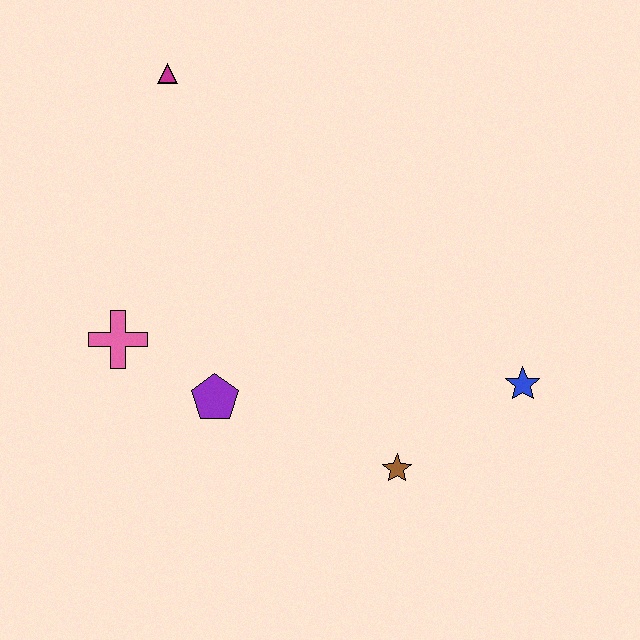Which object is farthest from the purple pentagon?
The magenta triangle is farthest from the purple pentagon.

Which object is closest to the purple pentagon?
The pink cross is closest to the purple pentagon.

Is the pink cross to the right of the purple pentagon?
No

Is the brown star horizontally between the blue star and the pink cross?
Yes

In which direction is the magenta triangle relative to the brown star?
The magenta triangle is above the brown star.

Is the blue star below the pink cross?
Yes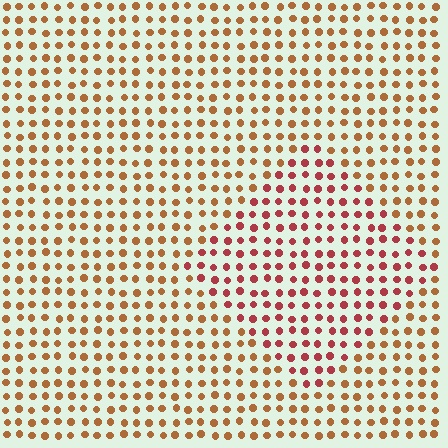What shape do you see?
I see a diamond.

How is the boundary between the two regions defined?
The boundary is defined purely by a slight shift in hue (about 32 degrees). Spacing, size, and orientation are identical on both sides.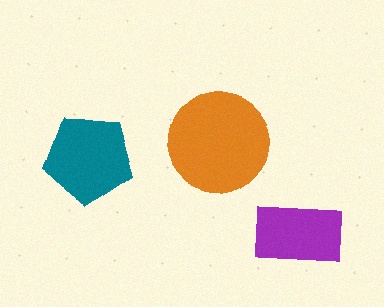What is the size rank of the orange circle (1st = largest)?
1st.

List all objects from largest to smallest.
The orange circle, the teal pentagon, the purple rectangle.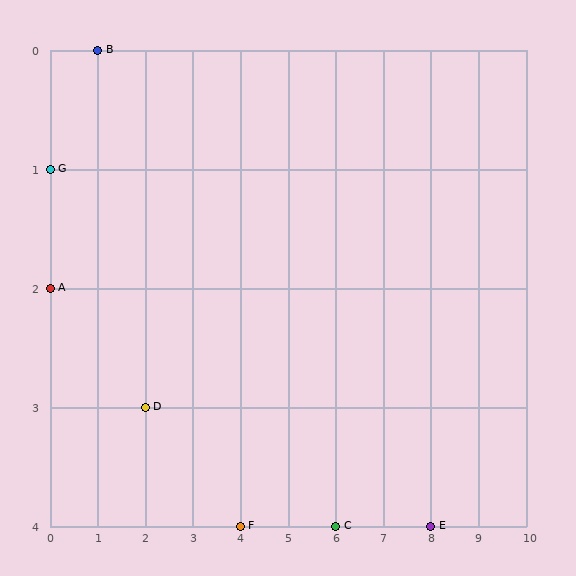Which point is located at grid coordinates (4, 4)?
Point F is at (4, 4).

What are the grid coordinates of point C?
Point C is at grid coordinates (6, 4).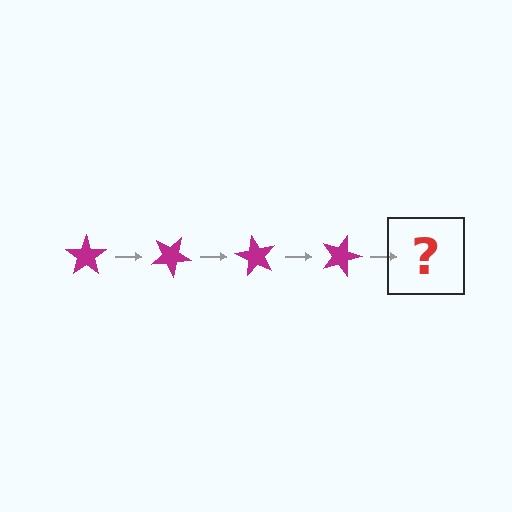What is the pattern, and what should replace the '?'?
The pattern is that the star rotates 30 degrees each step. The '?' should be a magenta star rotated 120 degrees.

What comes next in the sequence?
The next element should be a magenta star rotated 120 degrees.